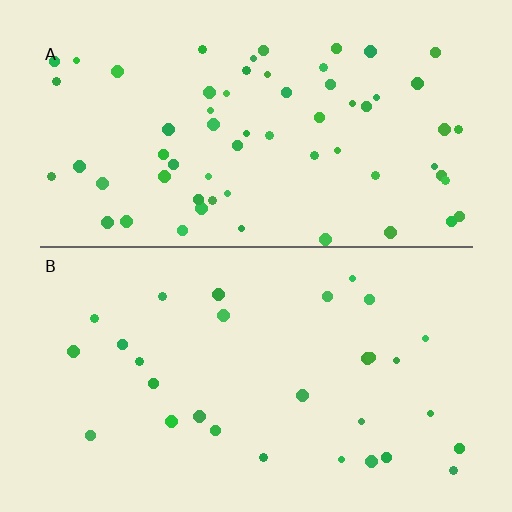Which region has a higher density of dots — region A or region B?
A (the top).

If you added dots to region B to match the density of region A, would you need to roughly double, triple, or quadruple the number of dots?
Approximately double.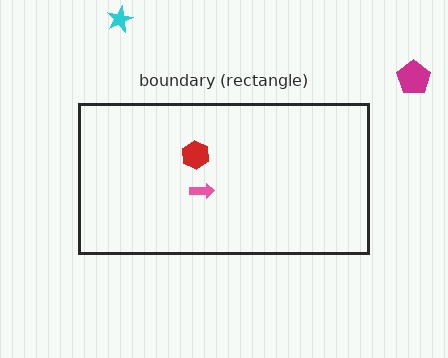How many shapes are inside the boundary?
2 inside, 2 outside.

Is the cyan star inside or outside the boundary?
Outside.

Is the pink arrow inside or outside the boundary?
Inside.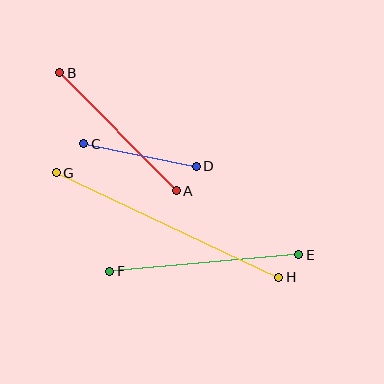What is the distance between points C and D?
The distance is approximately 115 pixels.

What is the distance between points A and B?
The distance is approximately 166 pixels.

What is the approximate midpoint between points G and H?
The midpoint is at approximately (168, 225) pixels.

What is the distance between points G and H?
The distance is approximately 246 pixels.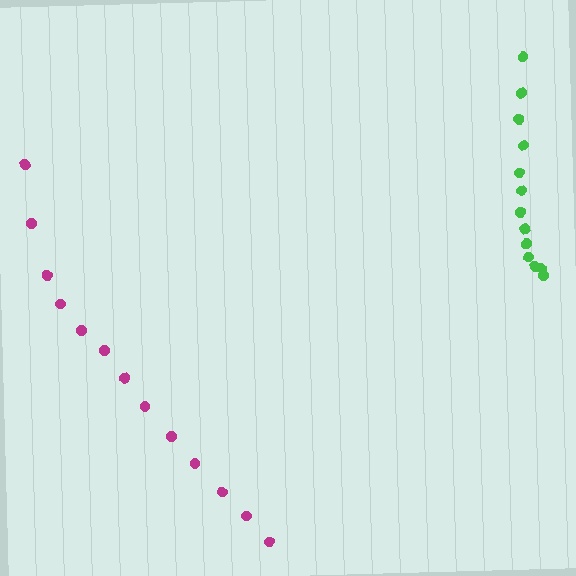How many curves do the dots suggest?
There are 2 distinct paths.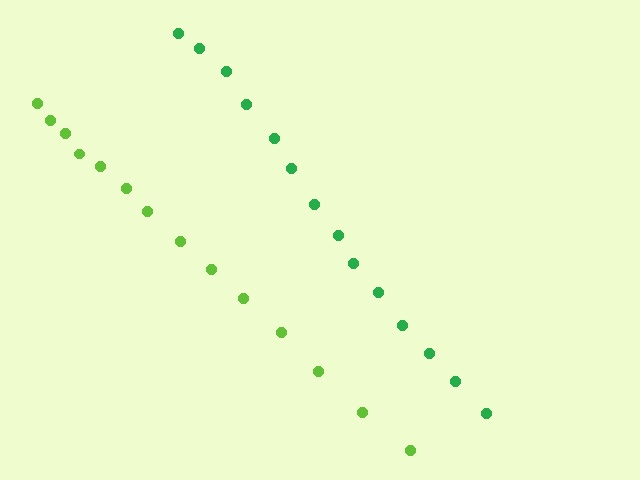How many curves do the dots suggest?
There are 2 distinct paths.